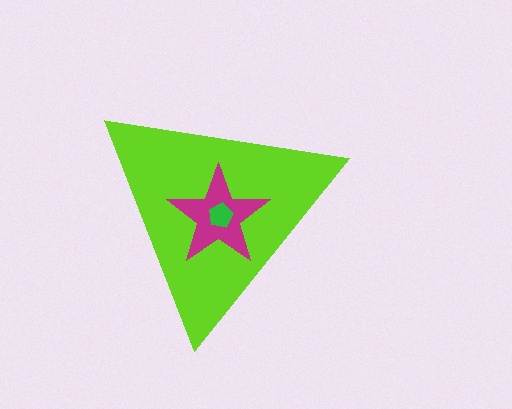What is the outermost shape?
The lime triangle.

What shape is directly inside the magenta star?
The green pentagon.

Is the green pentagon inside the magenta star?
Yes.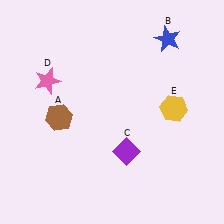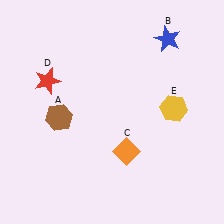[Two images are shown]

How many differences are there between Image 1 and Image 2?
There are 2 differences between the two images.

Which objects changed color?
C changed from purple to orange. D changed from pink to red.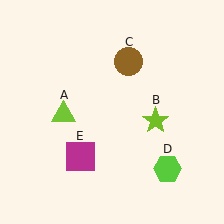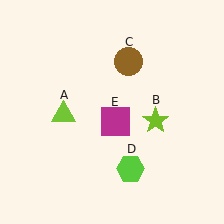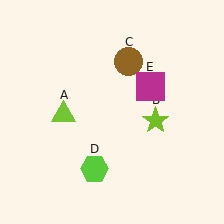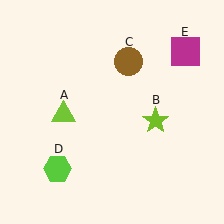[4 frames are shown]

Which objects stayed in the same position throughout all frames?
Lime triangle (object A) and lime star (object B) and brown circle (object C) remained stationary.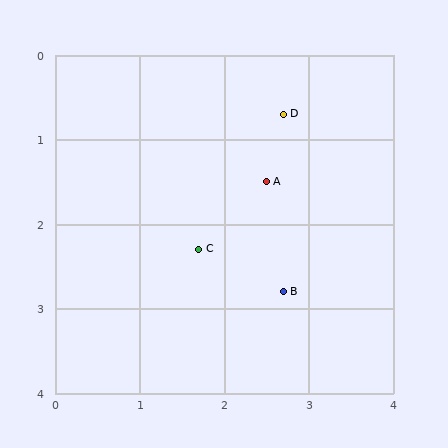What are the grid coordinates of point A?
Point A is at approximately (2.5, 1.5).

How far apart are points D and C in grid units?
Points D and C are about 1.9 grid units apart.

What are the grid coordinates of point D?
Point D is at approximately (2.7, 0.7).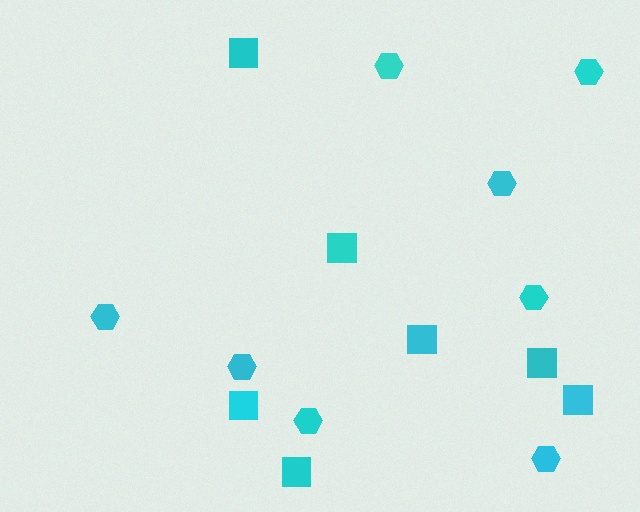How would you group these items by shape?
There are 2 groups: one group of hexagons (8) and one group of squares (7).